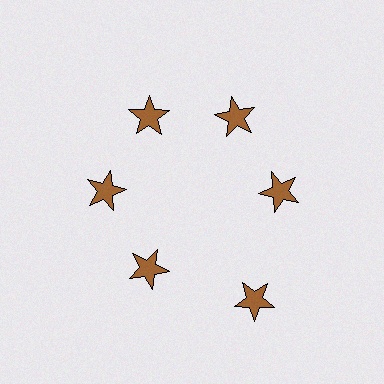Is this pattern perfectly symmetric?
No. The 6 brown stars are arranged in a ring, but one element near the 5 o'clock position is pushed outward from the center, breaking the 6-fold rotational symmetry.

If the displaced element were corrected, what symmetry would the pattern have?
It would have 6-fold rotational symmetry — the pattern would map onto itself every 60 degrees.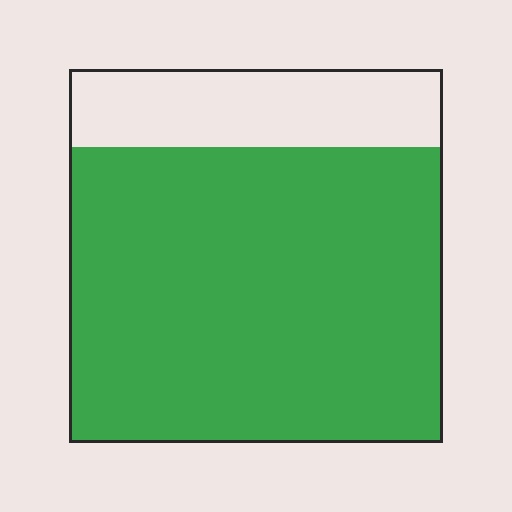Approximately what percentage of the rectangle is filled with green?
Approximately 80%.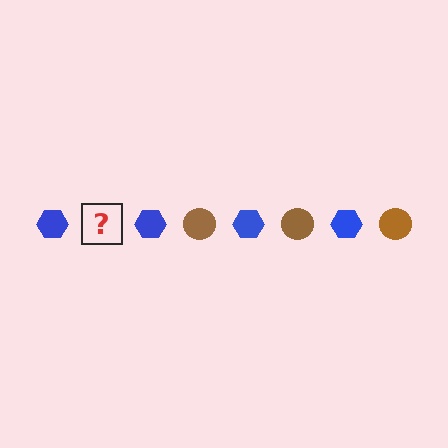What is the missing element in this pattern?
The missing element is a brown circle.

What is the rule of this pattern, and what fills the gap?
The rule is that the pattern alternates between blue hexagon and brown circle. The gap should be filled with a brown circle.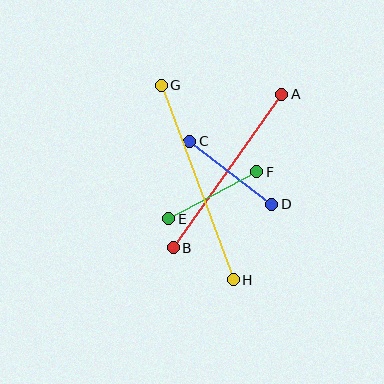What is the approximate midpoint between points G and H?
The midpoint is at approximately (197, 182) pixels.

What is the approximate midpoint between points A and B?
The midpoint is at approximately (227, 171) pixels.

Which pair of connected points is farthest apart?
Points G and H are farthest apart.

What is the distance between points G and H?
The distance is approximately 207 pixels.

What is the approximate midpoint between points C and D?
The midpoint is at approximately (231, 173) pixels.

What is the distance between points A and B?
The distance is approximately 188 pixels.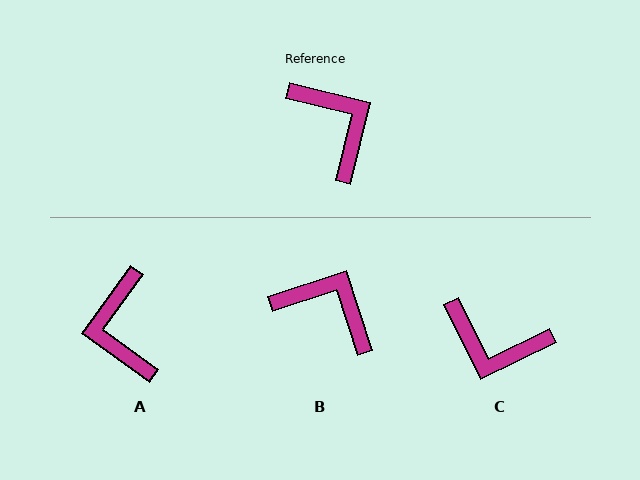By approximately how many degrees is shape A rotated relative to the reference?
Approximately 158 degrees counter-clockwise.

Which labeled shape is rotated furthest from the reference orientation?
A, about 158 degrees away.